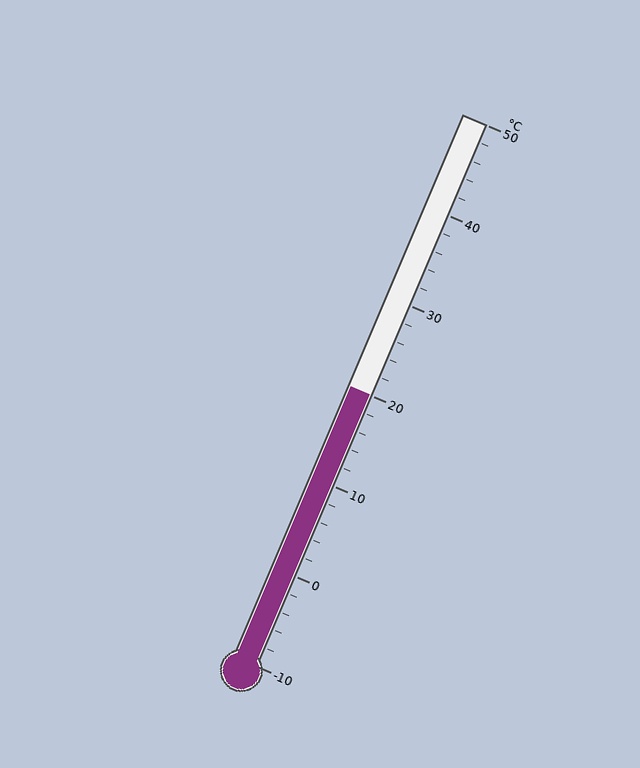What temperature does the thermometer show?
The thermometer shows approximately 20°C.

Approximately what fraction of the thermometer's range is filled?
The thermometer is filled to approximately 50% of its range.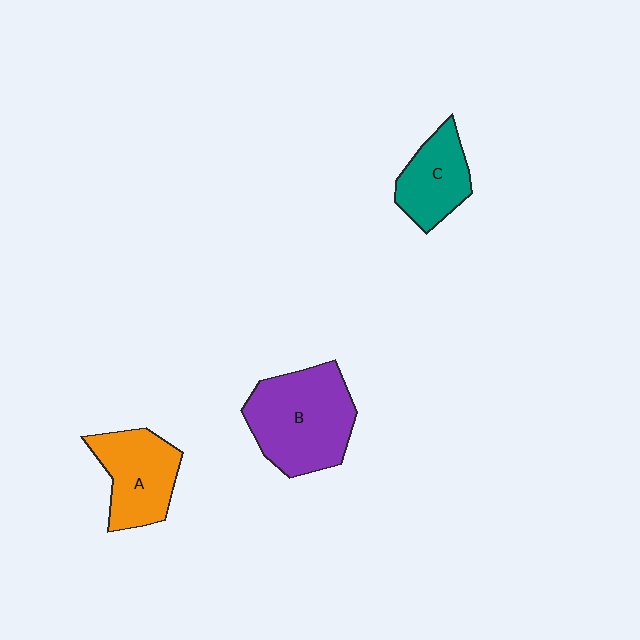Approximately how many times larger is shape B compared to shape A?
Approximately 1.4 times.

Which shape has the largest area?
Shape B (purple).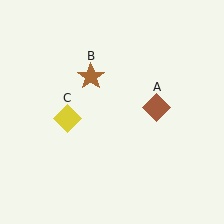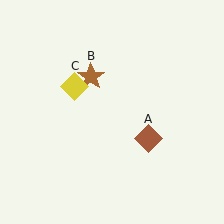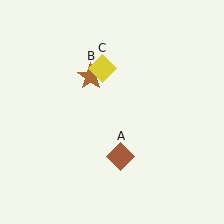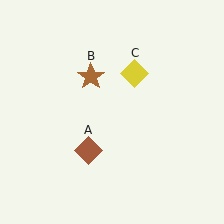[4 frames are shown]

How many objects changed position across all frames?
2 objects changed position: brown diamond (object A), yellow diamond (object C).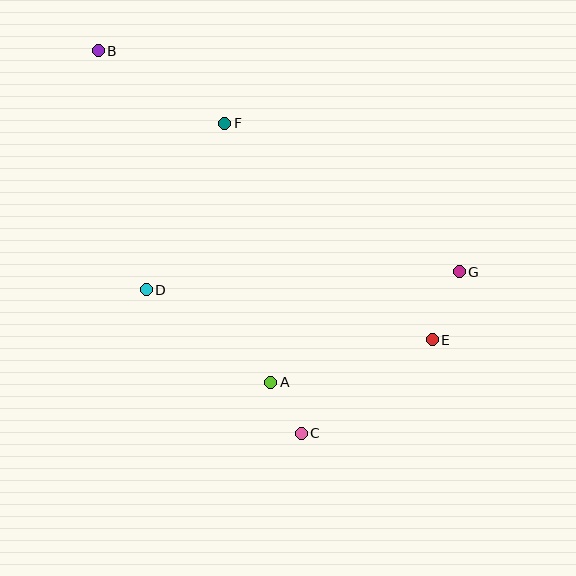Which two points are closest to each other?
Points A and C are closest to each other.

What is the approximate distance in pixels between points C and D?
The distance between C and D is approximately 211 pixels.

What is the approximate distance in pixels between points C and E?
The distance between C and E is approximately 161 pixels.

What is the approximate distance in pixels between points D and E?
The distance between D and E is approximately 291 pixels.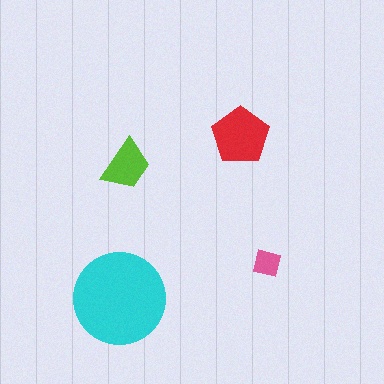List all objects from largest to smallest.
The cyan circle, the red pentagon, the lime trapezoid, the pink square.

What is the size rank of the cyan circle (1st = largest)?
1st.